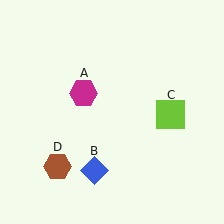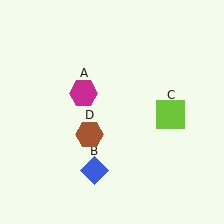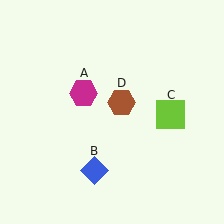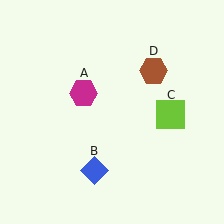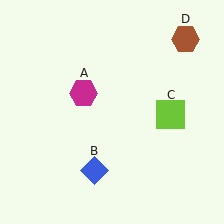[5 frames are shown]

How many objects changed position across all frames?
1 object changed position: brown hexagon (object D).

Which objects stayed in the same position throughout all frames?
Magenta hexagon (object A) and blue diamond (object B) and lime square (object C) remained stationary.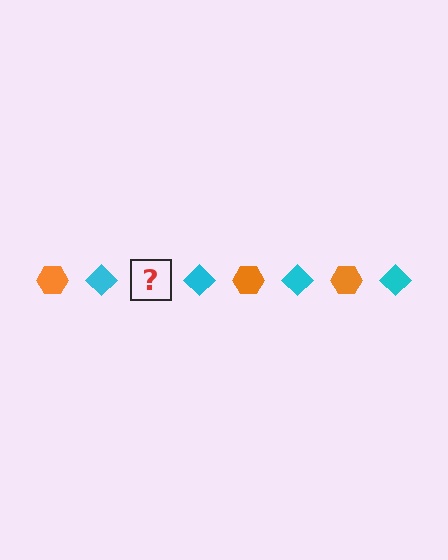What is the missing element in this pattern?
The missing element is an orange hexagon.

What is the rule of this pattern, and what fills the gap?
The rule is that the pattern alternates between orange hexagon and cyan diamond. The gap should be filled with an orange hexagon.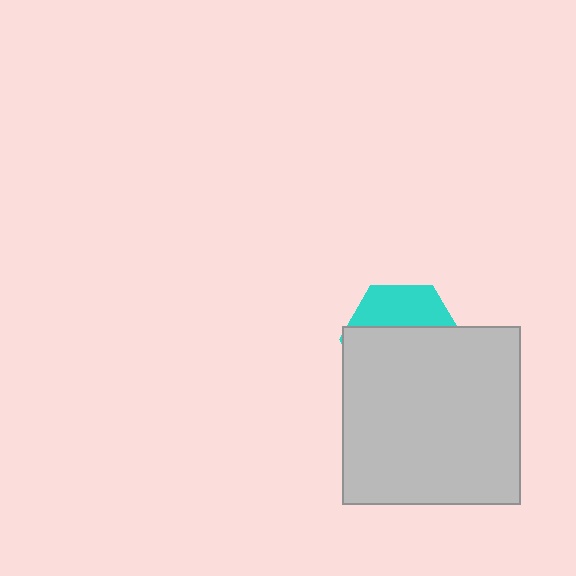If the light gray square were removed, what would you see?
You would see the complete cyan hexagon.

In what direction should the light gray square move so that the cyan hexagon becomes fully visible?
The light gray square should move down. That is the shortest direction to clear the overlap and leave the cyan hexagon fully visible.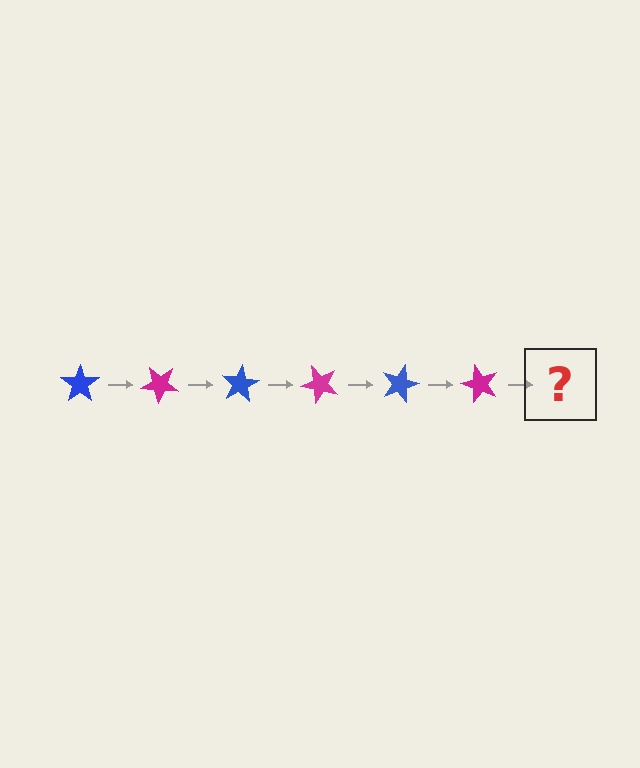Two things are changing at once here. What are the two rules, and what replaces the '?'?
The two rules are that it rotates 40 degrees each step and the color cycles through blue and magenta. The '?' should be a blue star, rotated 240 degrees from the start.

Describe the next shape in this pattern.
It should be a blue star, rotated 240 degrees from the start.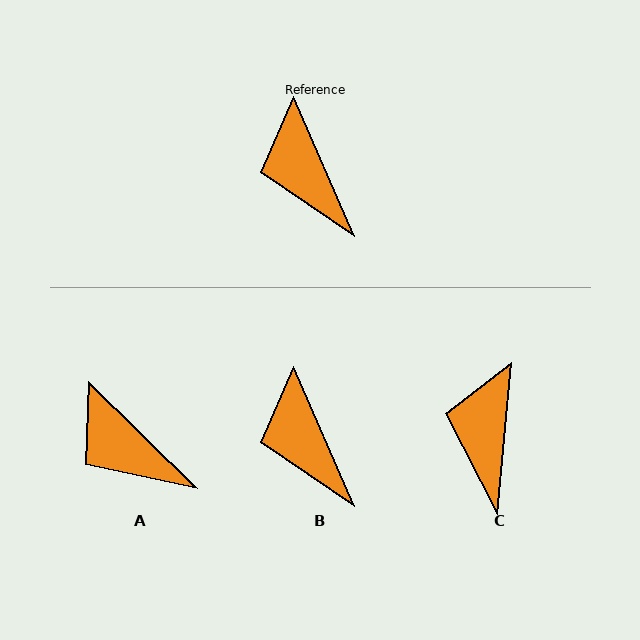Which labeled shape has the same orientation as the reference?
B.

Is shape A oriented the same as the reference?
No, it is off by about 22 degrees.